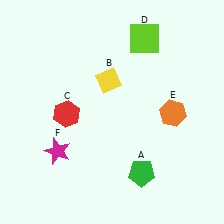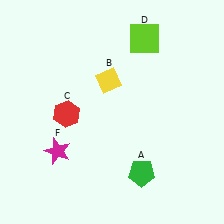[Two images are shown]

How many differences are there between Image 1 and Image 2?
There is 1 difference between the two images.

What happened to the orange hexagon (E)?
The orange hexagon (E) was removed in Image 2. It was in the bottom-right area of Image 1.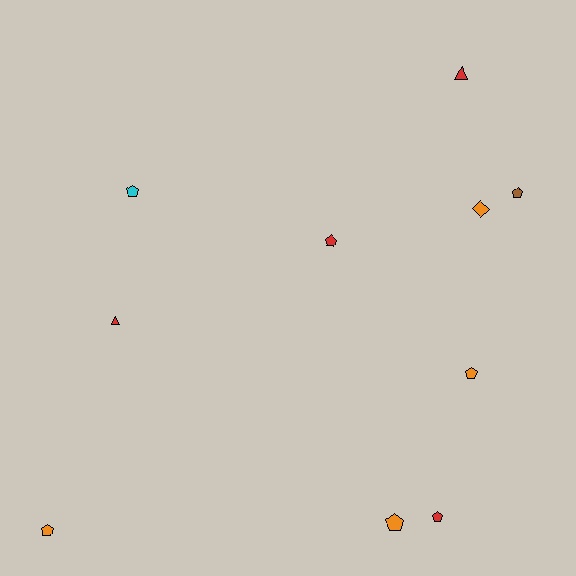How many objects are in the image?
There are 10 objects.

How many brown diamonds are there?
There are no brown diamonds.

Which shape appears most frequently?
Pentagon, with 7 objects.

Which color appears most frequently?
Orange, with 4 objects.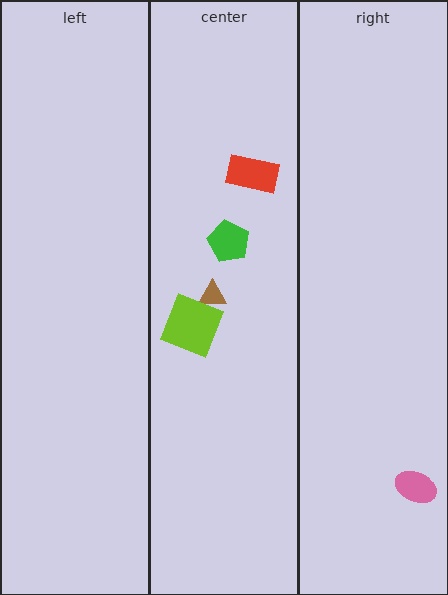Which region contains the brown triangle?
The center region.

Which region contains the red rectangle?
The center region.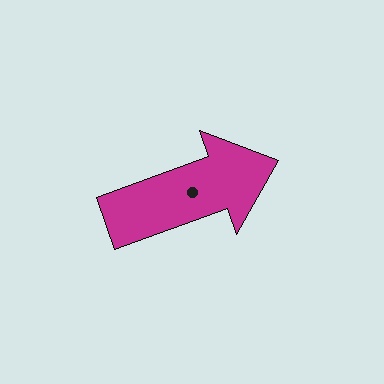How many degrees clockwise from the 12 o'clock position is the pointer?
Approximately 70 degrees.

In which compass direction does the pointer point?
East.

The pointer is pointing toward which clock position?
Roughly 2 o'clock.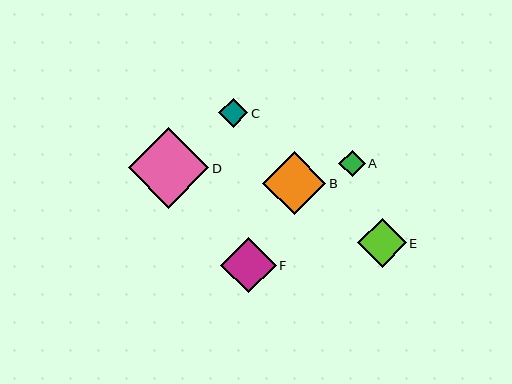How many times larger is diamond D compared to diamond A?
Diamond D is approximately 3.0 times the size of diamond A.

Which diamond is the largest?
Diamond D is the largest with a size of approximately 81 pixels.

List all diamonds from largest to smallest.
From largest to smallest: D, B, F, E, C, A.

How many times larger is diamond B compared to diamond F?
Diamond B is approximately 1.1 times the size of diamond F.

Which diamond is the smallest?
Diamond A is the smallest with a size of approximately 27 pixels.